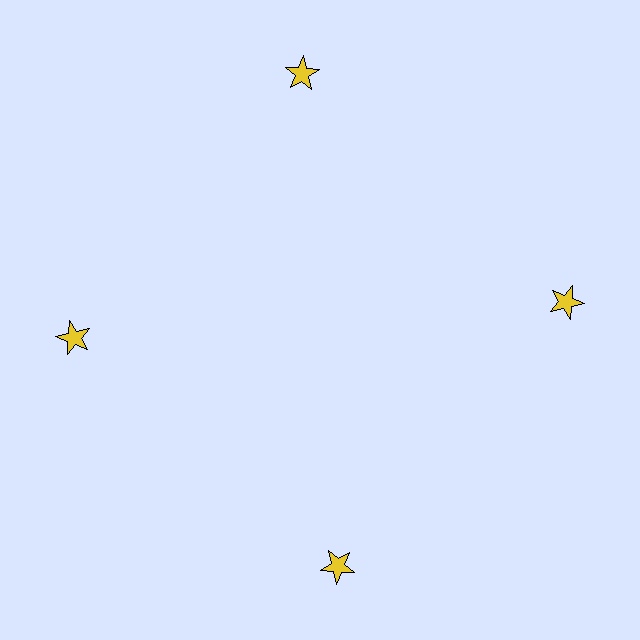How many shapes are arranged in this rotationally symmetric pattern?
There are 4 shapes, arranged in 4 groups of 1.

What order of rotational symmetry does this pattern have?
This pattern has 4-fold rotational symmetry.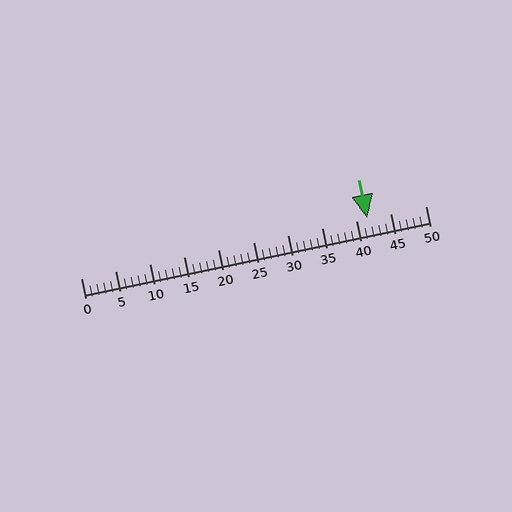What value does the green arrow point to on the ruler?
The green arrow points to approximately 42.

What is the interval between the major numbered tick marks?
The major tick marks are spaced 5 units apart.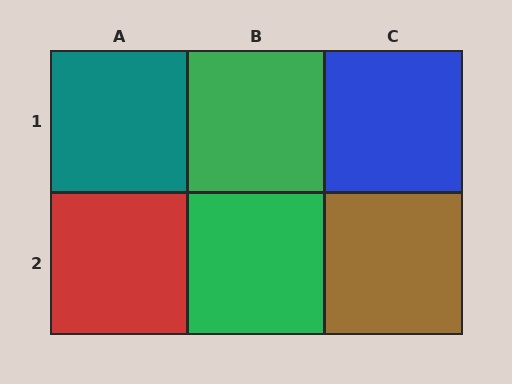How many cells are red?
1 cell is red.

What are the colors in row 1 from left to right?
Teal, green, blue.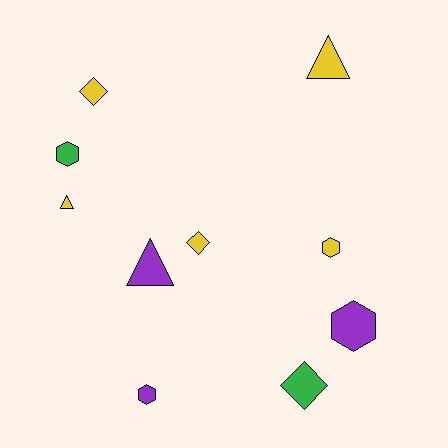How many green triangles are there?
There are no green triangles.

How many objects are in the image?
There are 10 objects.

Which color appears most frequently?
Yellow, with 5 objects.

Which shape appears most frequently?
Hexagon, with 4 objects.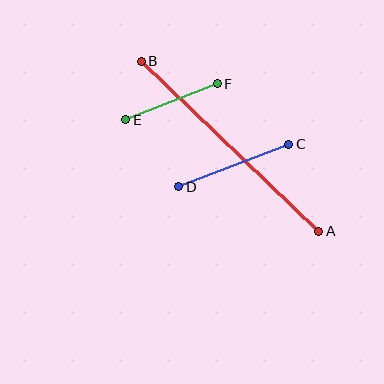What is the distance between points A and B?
The distance is approximately 246 pixels.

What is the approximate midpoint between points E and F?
The midpoint is at approximately (171, 102) pixels.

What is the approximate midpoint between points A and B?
The midpoint is at approximately (230, 146) pixels.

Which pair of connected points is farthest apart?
Points A and B are farthest apart.